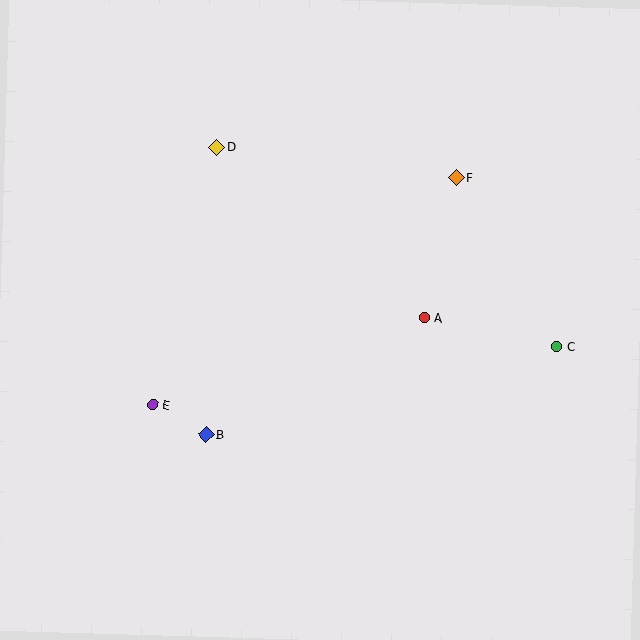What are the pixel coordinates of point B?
Point B is at (206, 434).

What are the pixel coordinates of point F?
Point F is at (457, 178).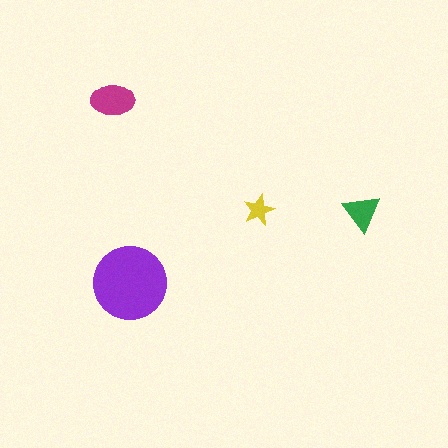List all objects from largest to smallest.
The purple circle, the magenta ellipse, the green triangle, the yellow star.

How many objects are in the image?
There are 4 objects in the image.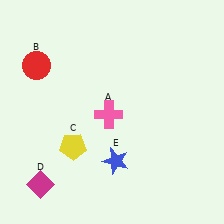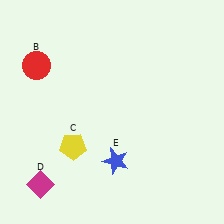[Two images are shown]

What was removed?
The pink cross (A) was removed in Image 2.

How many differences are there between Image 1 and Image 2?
There is 1 difference between the two images.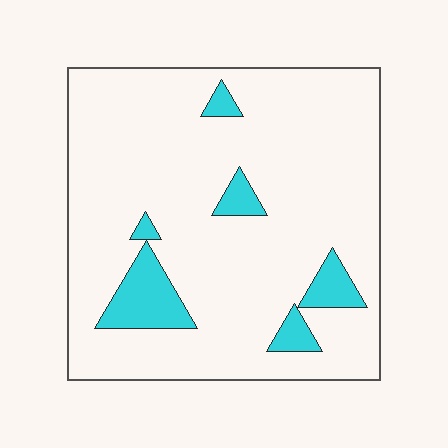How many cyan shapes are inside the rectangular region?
6.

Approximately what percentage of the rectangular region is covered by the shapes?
Approximately 10%.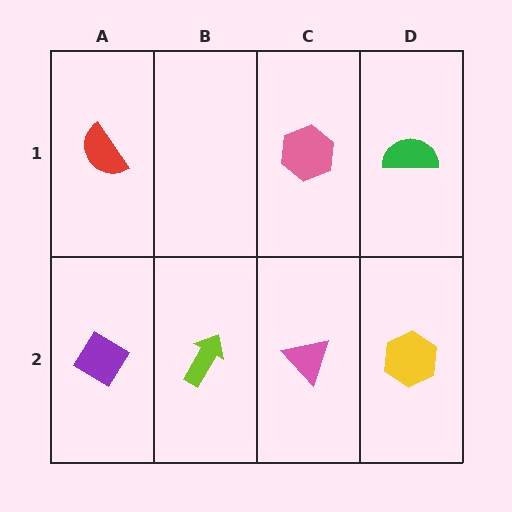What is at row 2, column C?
A pink triangle.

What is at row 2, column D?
A yellow hexagon.